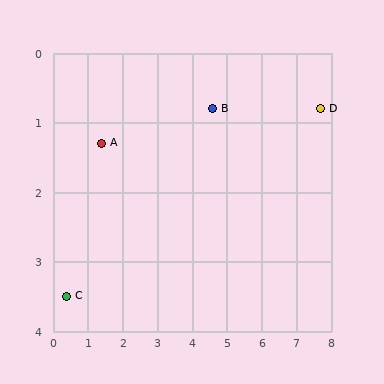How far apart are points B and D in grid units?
Points B and D are about 3.1 grid units apart.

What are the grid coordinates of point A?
Point A is at approximately (1.4, 1.3).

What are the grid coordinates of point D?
Point D is at approximately (7.7, 0.8).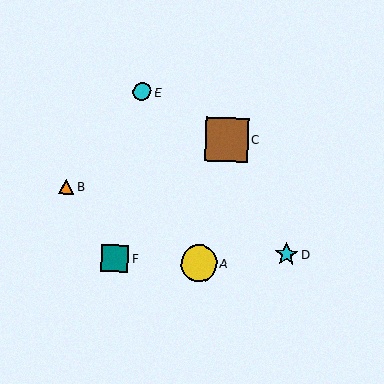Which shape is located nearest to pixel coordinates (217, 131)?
The brown square (labeled C) at (227, 140) is nearest to that location.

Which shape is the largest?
The brown square (labeled C) is the largest.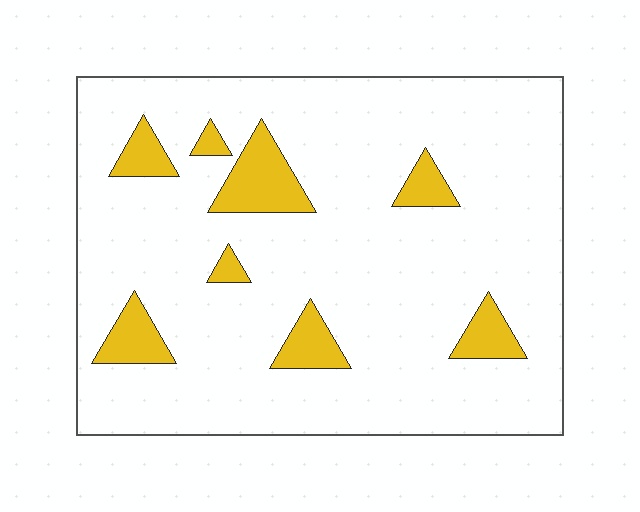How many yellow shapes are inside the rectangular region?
8.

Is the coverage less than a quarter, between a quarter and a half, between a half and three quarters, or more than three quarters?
Less than a quarter.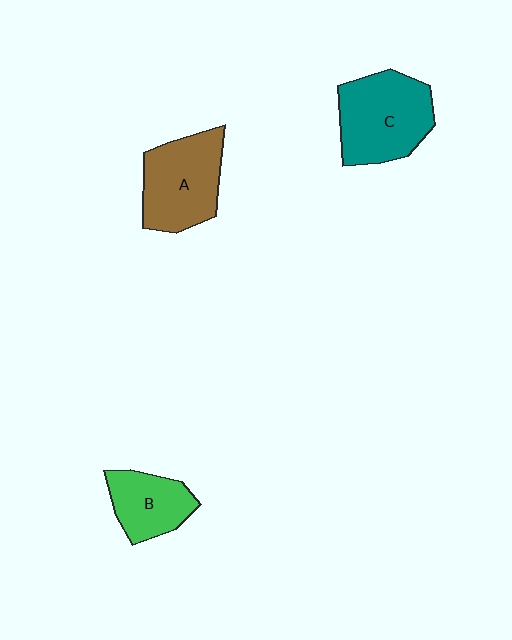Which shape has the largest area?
Shape C (teal).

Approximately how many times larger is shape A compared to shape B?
Approximately 1.5 times.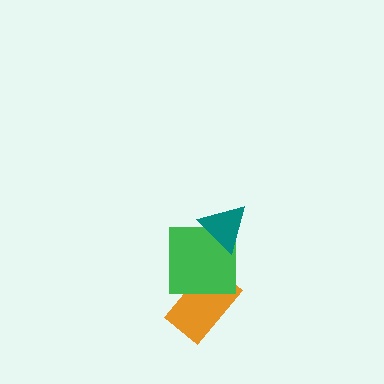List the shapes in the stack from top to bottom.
From top to bottom: the teal triangle, the green square, the orange rectangle.